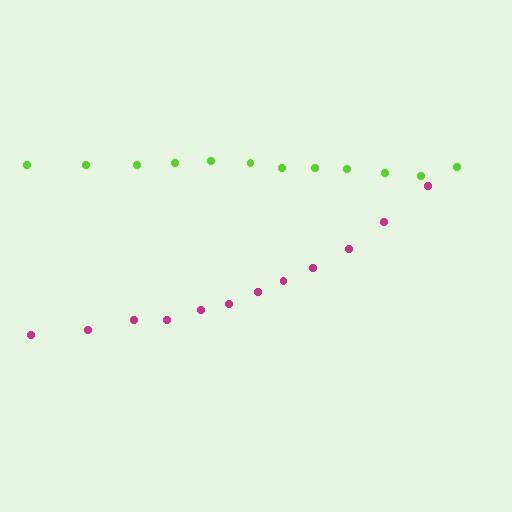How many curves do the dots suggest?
There are 2 distinct paths.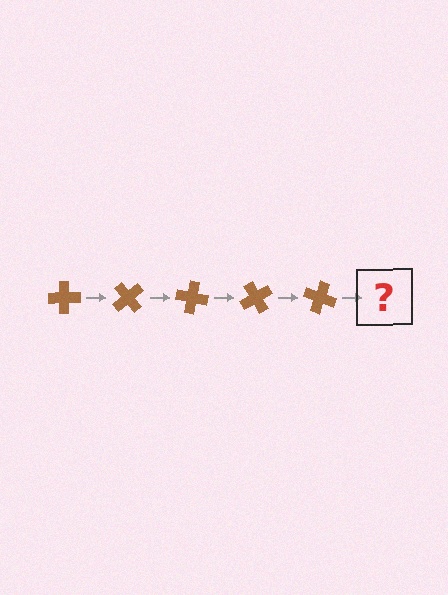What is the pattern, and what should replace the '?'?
The pattern is that the cross rotates 50 degrees each step. The '?' should be a brown cross rotated 250 degrees.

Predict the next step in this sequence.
The next step is a brown cross rotated 250 degrees.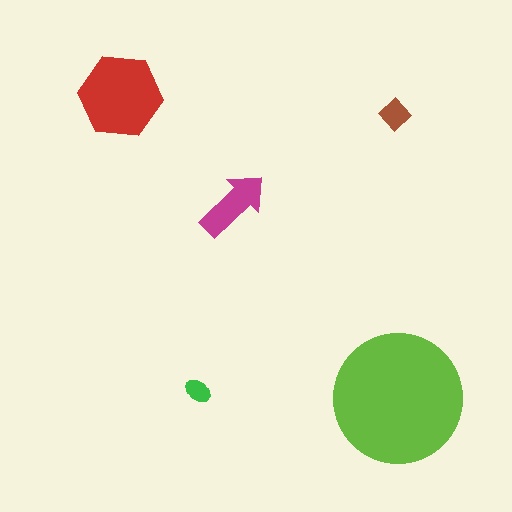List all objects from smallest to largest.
The green ellipse, the brown diamond, the magenta arrow, the red hexagon, the lime circle.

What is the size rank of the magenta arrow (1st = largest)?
3rd.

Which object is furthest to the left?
The red hexagon is leftmost.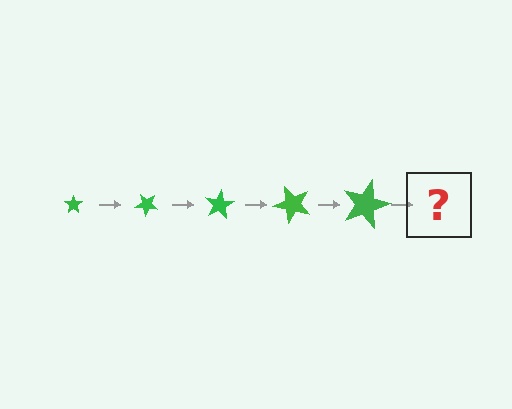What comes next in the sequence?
The next element should be a star, larger than the previous one and rotated 200 degrees from the start.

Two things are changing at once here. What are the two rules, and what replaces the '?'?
The two rules are that the star grows larger each step and it rotates 40 degrees each step. The '?' should be a star, larger than the previous one and rotated 200 degrees from the start.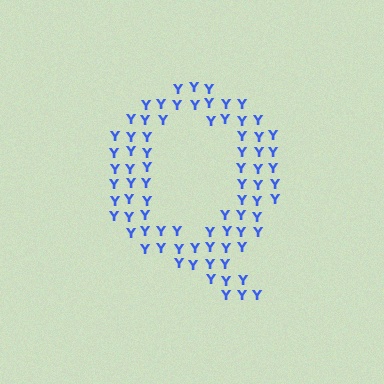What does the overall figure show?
The overall figure shows the letter Q.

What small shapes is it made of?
It is made of small letter Y's.